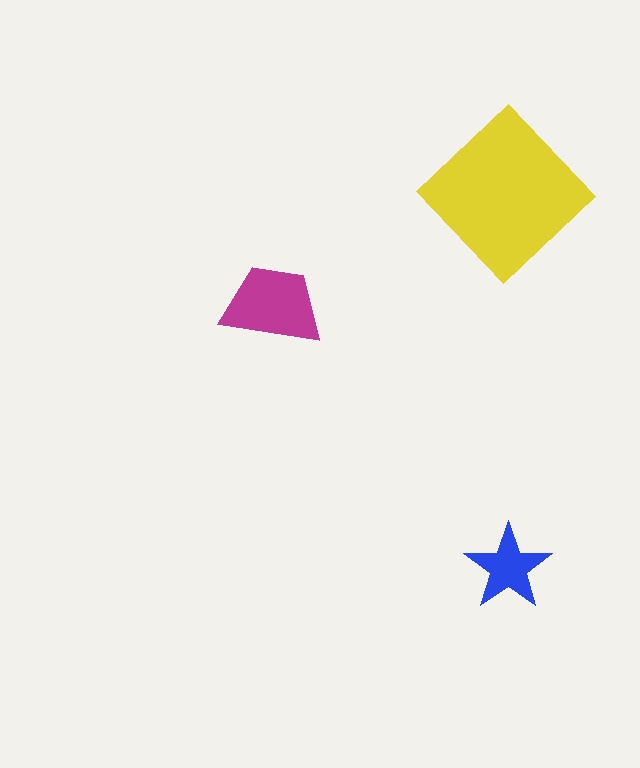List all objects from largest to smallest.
The yellow diamond, the magenta trapezoid, the blue star.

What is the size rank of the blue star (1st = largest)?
3rd.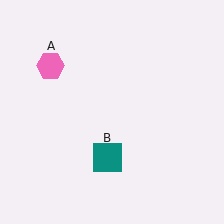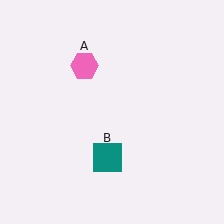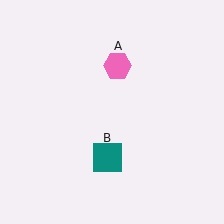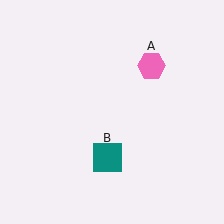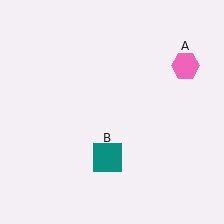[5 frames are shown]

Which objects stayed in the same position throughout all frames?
Teal square (object B) remained stationary.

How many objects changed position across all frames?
1 object changed position: pink hexagon (object A).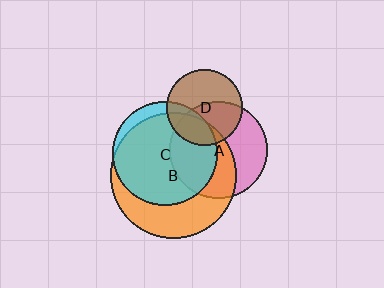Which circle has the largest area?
Circle B (orange).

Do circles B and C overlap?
Yes.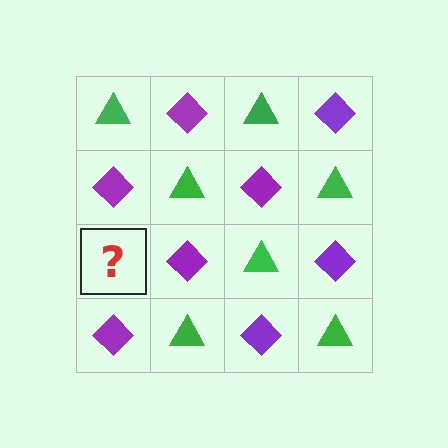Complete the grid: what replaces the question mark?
The question mark should be replaced with a green triangle.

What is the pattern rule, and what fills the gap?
The rule is that it alternates green triangle and purple diamond in a checkerboard pattern. The gap should be filled with a green triangle.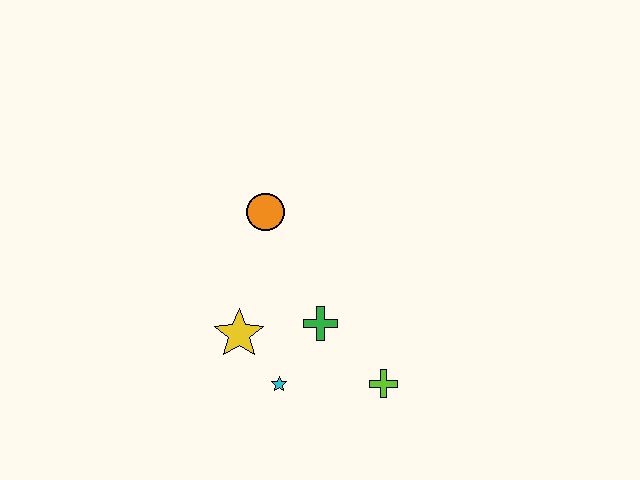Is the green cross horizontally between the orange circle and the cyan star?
No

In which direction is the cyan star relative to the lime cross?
The cyan star is to the left of the lime cross.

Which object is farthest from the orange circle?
The lime cross is farthest from the orange circle.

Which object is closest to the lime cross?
The green cross is closest to the lime cross.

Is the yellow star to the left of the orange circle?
Yes